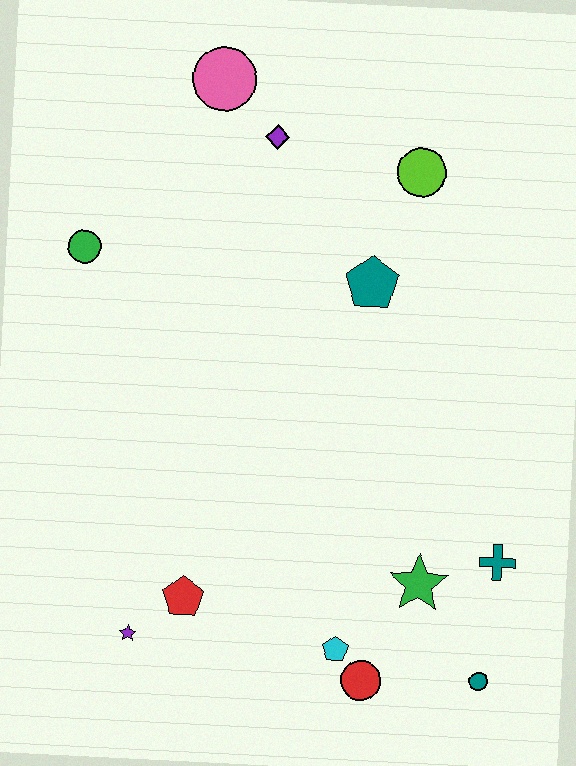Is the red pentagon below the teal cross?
Yes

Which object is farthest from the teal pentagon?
The purple star is farthest from the teal pentagon.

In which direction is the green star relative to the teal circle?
The green star is above the teal circle.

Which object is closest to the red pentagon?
The purple star is closest to the red pentagon.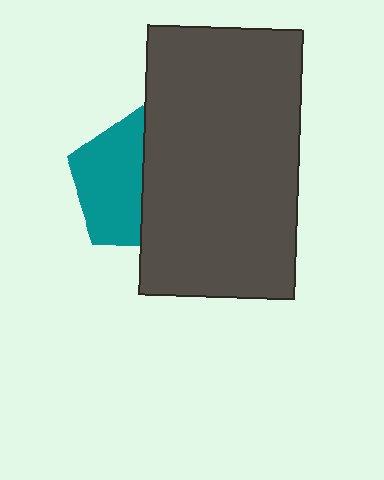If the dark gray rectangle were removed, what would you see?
You would see the complete teal pentagon.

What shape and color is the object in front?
The object in front is a dark gray rectangle.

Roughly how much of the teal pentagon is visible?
About half of it is visible (roughly 51%).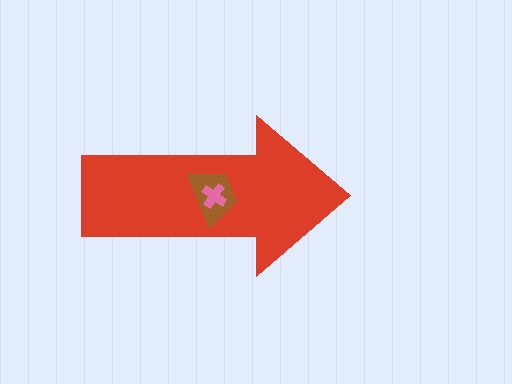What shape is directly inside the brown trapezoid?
The pink cross.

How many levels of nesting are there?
3.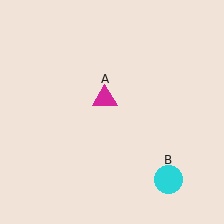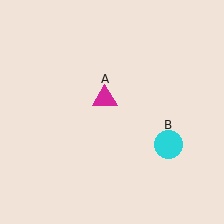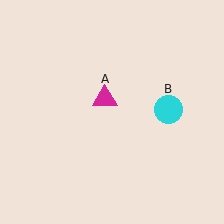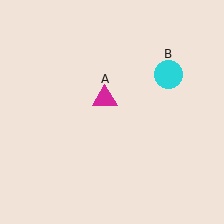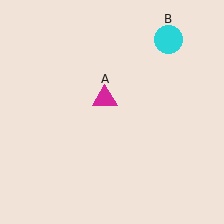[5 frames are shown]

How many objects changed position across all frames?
1 object changed position: cyan circle (object B).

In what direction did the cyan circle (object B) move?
The cyan circle (object B) moved up.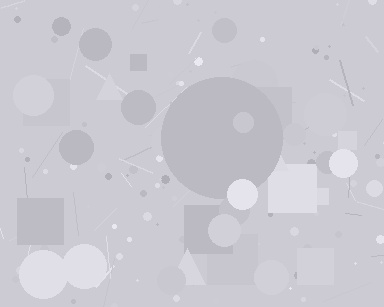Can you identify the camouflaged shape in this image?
The camouflaged shape is a circle.